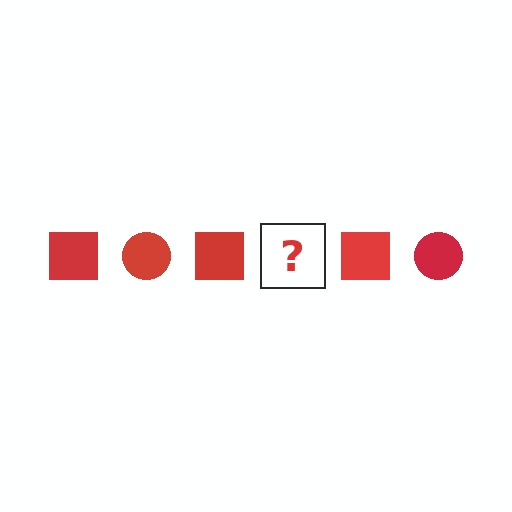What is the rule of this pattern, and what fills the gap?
The rule is that the pattern cycles through square, circle shapes in red. The gap should be filled with a red circle.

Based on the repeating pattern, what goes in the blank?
The blank should be a red circle.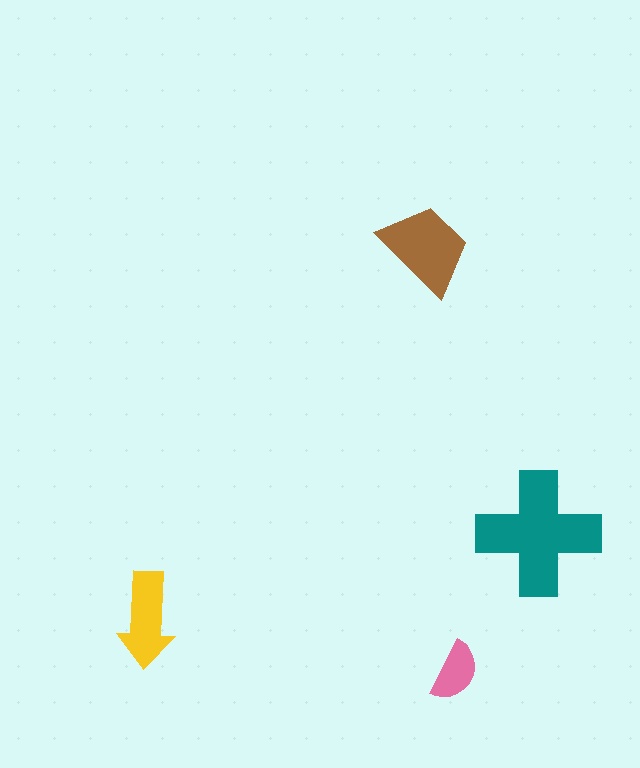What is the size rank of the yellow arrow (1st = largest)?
3rd.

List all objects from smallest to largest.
The pink semicircle, the yellow arrow, the brown trapezoid, the teal cross.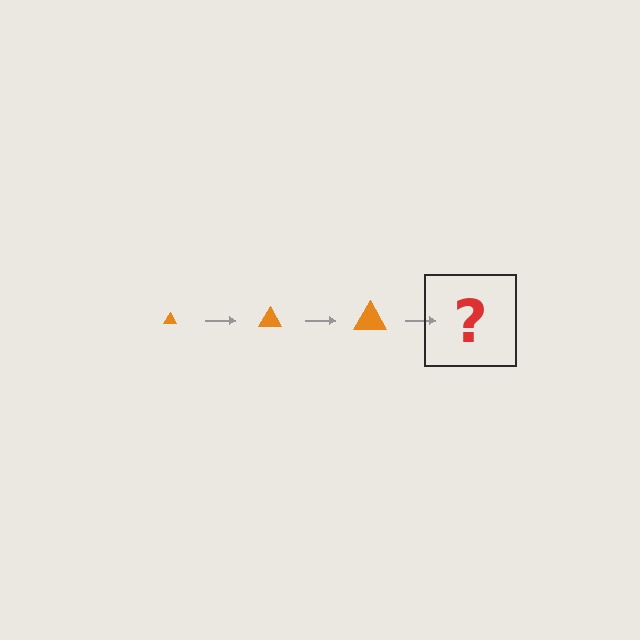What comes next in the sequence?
The next element should be an orange triangle, larger than the previous one.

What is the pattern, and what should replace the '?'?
The pattern is that the triangle gets progressively larger each step. The '?' should be an orange triangle, larger than the previous one.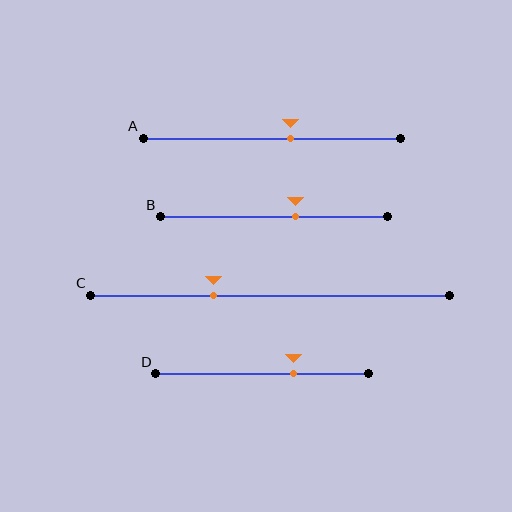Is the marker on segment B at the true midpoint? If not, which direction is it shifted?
No, the marker on segment B is shifted to the right by about 9% of the segment length.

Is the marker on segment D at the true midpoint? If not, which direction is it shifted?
No, the marker on segment D is shifted to the right by about 15% of the segment length.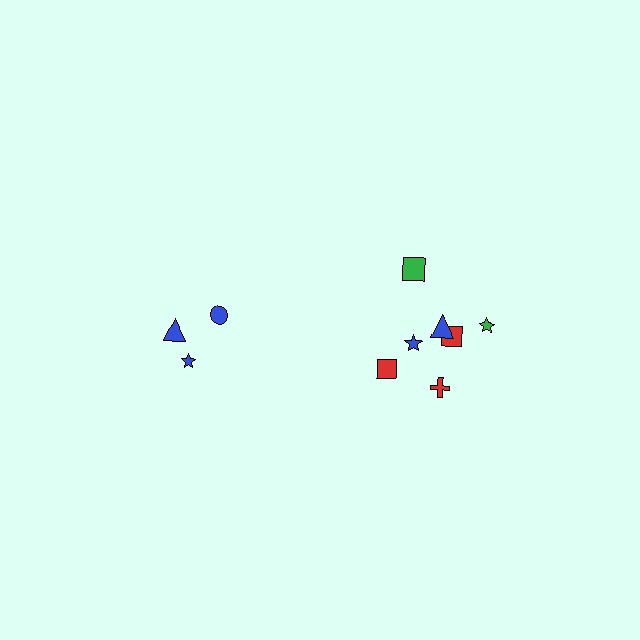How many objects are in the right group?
There are 7 objects.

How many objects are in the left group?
There are 3 objects.